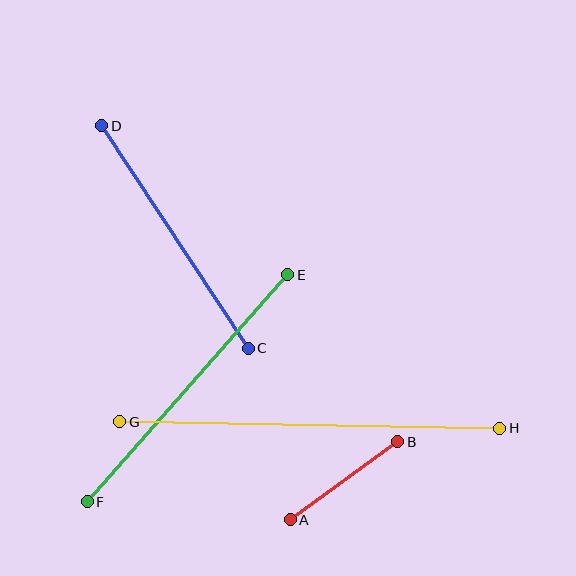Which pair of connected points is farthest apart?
Points G and H are farthest apart.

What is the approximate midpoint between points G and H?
The midpoint is at approximately (310, 425) pixels.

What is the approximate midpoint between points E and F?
The midpoint is at approximately (187, 388) pixels.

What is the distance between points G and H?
The distance is approximately 380 pixels.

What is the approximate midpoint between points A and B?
The midpoint is at approximately (344, 481) pixels.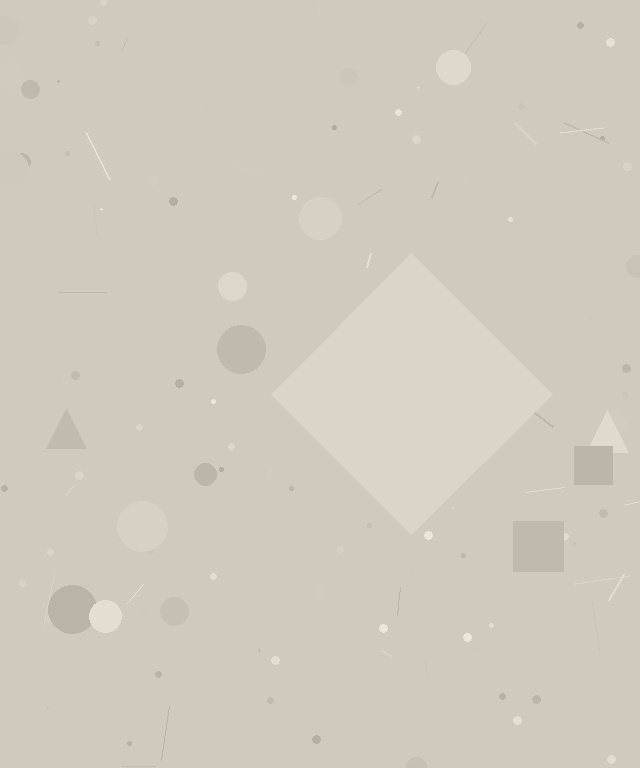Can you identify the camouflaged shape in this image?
The camouflaged shape is a diamond.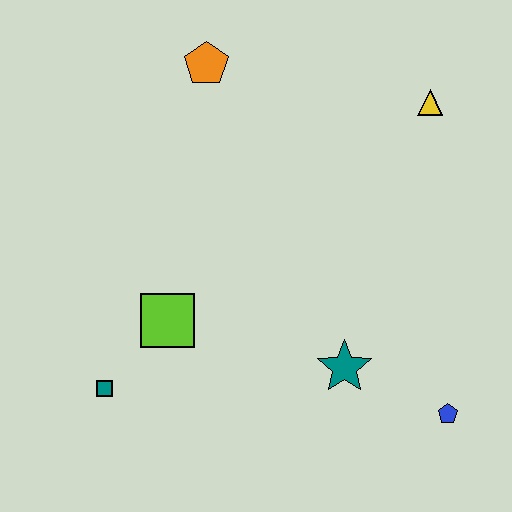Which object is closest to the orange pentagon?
The yellow triangle is closest to the orange pentagon.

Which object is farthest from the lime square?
The yellow triangle is farthest from the lime square.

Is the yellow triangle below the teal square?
No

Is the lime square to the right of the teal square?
Yes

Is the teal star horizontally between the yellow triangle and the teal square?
Yes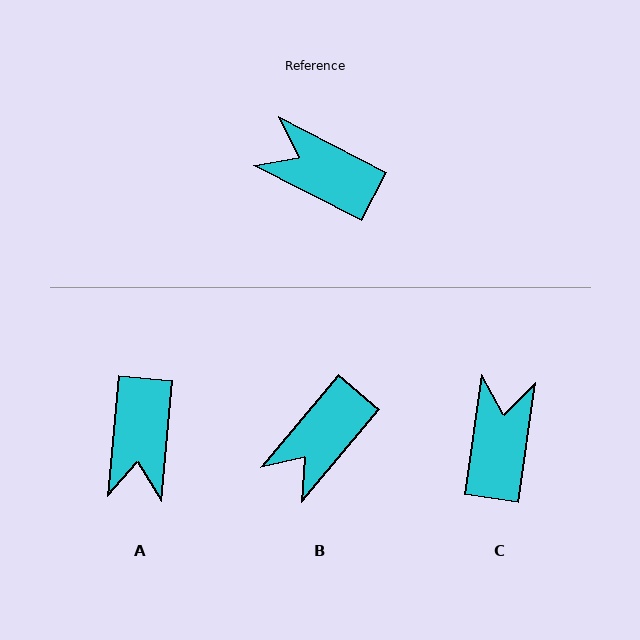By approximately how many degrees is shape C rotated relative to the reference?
Approximately 71 degrees clockwise.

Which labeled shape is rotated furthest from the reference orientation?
A, about 112 degrees away.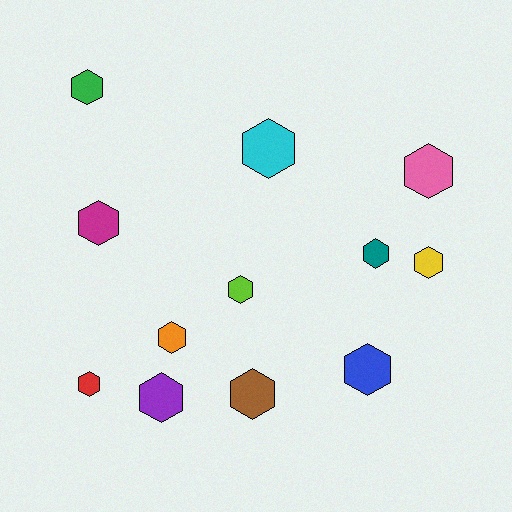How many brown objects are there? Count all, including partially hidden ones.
There is 1 brown object.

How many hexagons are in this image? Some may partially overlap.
There are 12 hexagons.